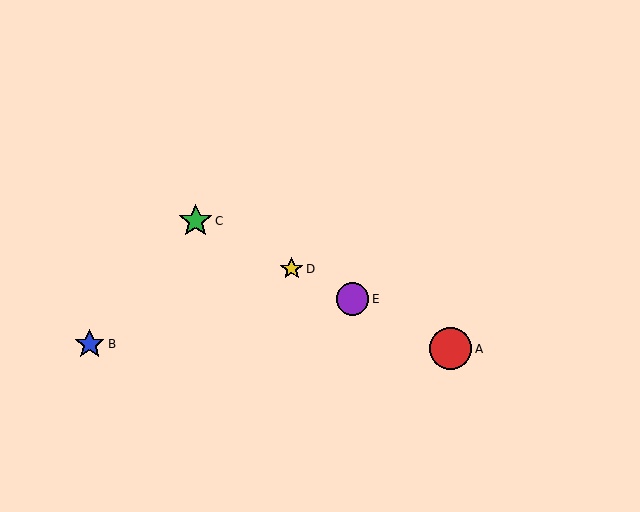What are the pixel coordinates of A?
Object A is at (451, 349).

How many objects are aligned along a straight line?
4 objects (A, C, D, E) are aligned along a straight line.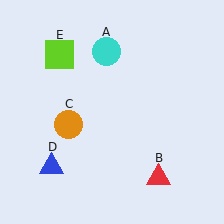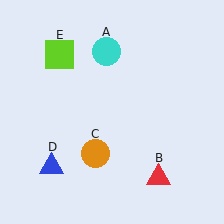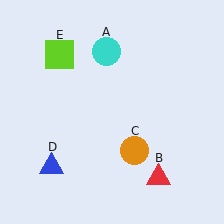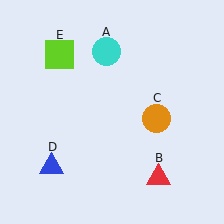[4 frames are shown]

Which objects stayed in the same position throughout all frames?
Cyan circle (object A) and red triangle (object B) and blue triangle (object D) and lime square (object E) remained stationary.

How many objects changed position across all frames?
1 object changed position: orange circle (object C).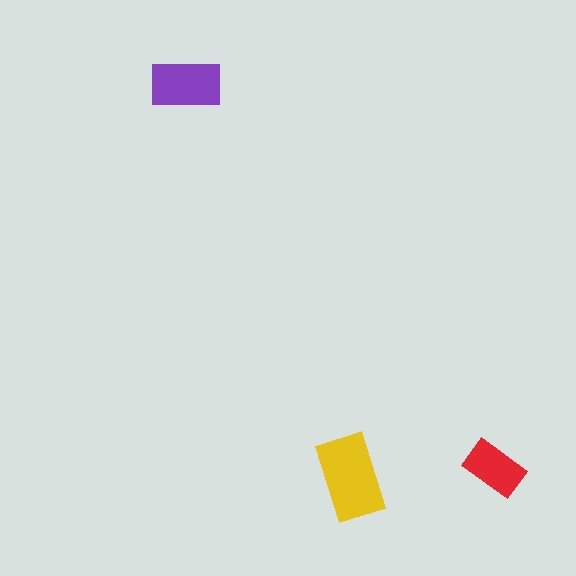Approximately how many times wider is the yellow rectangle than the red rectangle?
About 1.5 times wider.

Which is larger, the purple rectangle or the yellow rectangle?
The yellow one.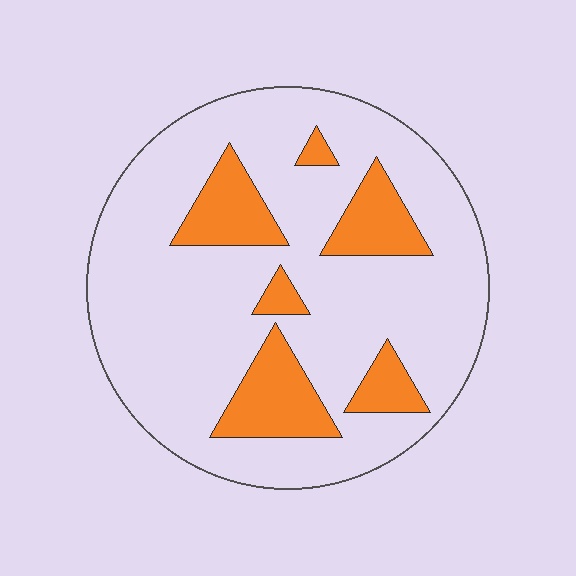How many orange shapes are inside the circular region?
6.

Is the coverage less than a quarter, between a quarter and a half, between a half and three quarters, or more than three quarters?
Less than a quarter.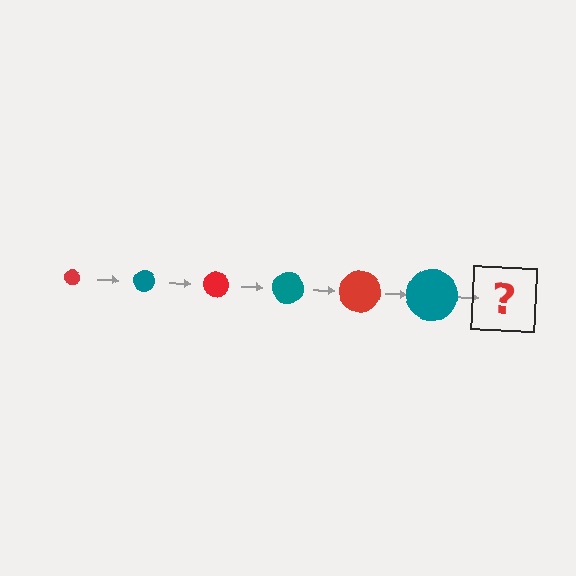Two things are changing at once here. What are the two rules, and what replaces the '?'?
The two rules are that the circle grows larger each step and the color cycles through red and teal. The '?' should be a red circle, larger than the previous one.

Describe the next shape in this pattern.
It should be a red circle, larger than the previous one.